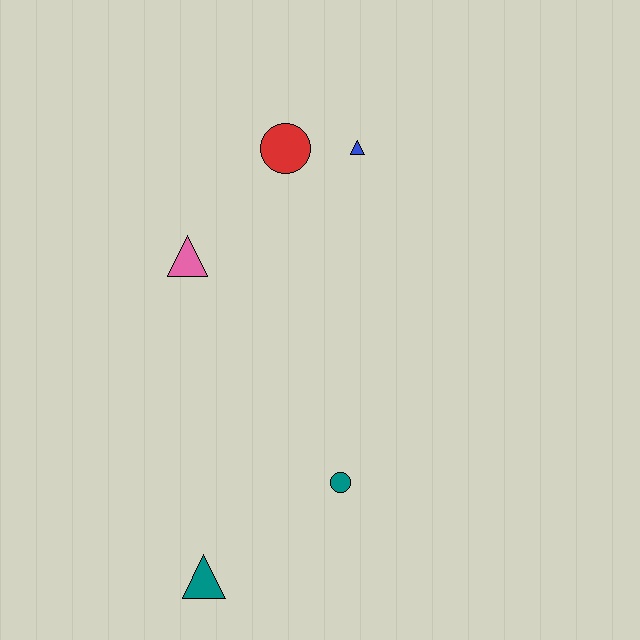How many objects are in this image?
There are 5 objects.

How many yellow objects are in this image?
There are no yellow objects.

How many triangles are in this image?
There are 3 triangles.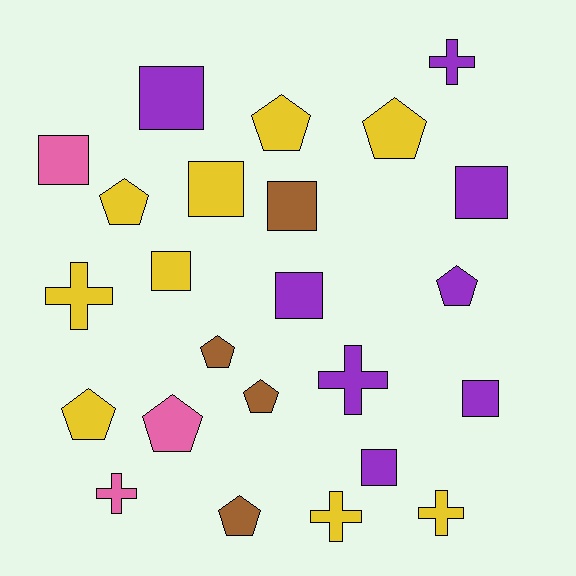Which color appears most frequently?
Yellow, with 9 objects.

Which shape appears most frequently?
Pentagon, with 9 objects.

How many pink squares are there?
There is 1 pink square.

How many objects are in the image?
There are 24 objects.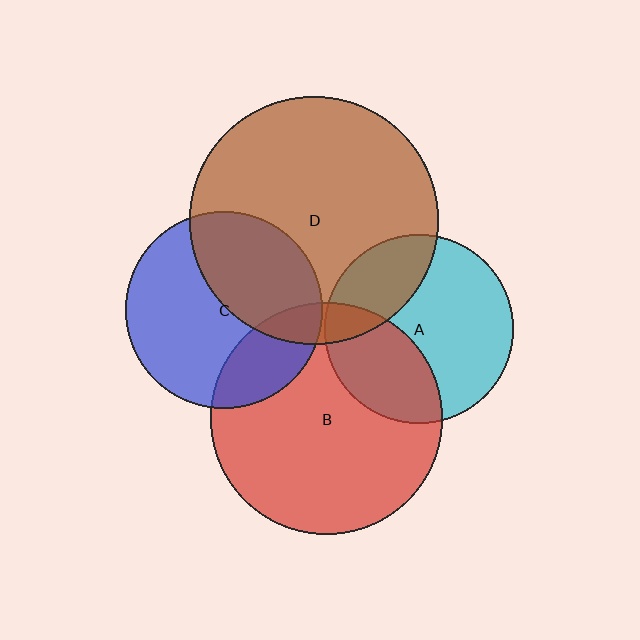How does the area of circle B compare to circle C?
Approximately 1.4 times.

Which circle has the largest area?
Circle D (brown).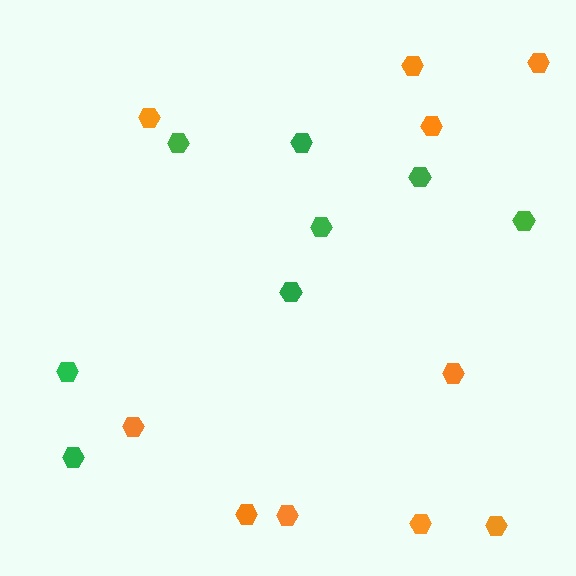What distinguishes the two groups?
There are 2 groups: one group of orange hexagons (10) and one group of green hexagons (8).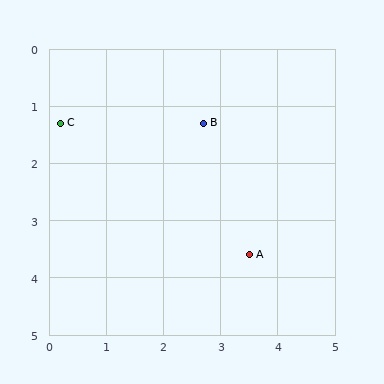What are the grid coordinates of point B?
Point B is at approximately (2.7, 1.3).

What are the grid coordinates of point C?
Point C is at approximately (0.2, 1.3).